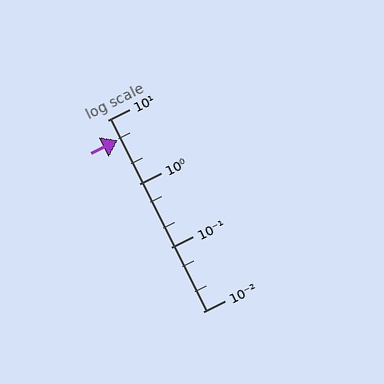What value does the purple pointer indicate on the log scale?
The pointer indicates approximately 4.9.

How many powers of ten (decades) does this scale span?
The scale spans 3 decades, from 0.01 to 10.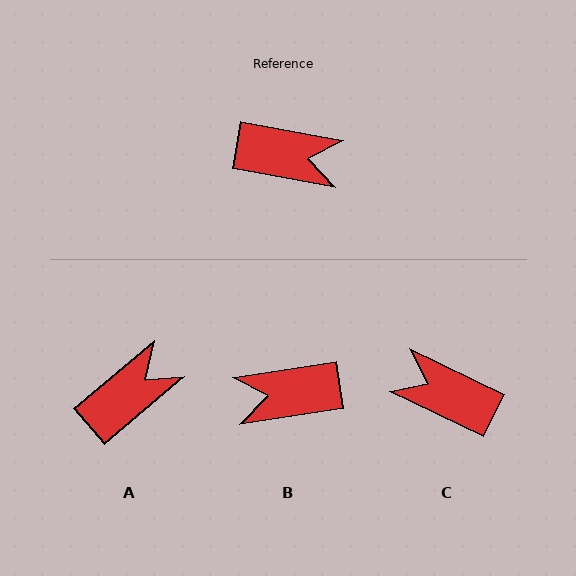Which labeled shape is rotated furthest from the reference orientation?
C, about 165 degrees away.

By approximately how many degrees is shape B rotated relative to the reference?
Approximately 161 degrees clockwise.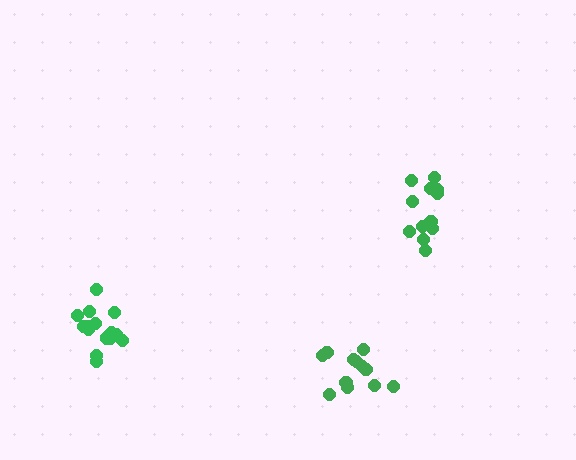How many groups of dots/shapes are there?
There are 3 groups.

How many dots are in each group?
Group 1: 12 dots, Group 2: 15 dots, Group 3: 12 dots (39 total).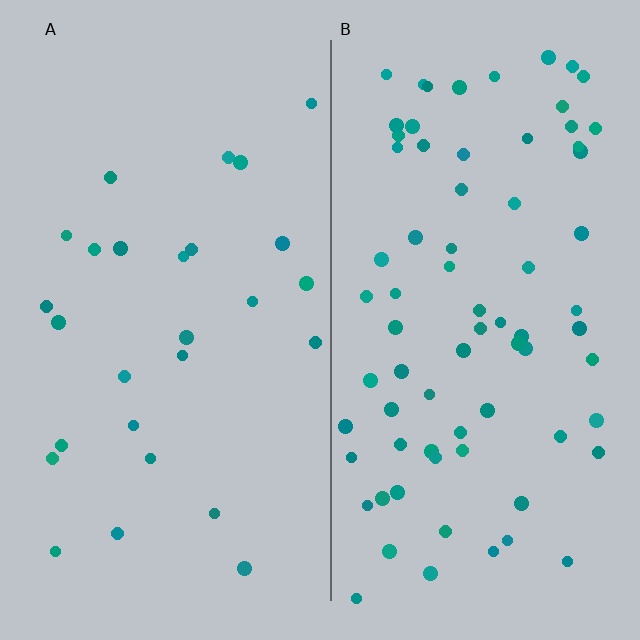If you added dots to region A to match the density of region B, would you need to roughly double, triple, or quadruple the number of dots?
Approximately triple.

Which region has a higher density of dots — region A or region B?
B (the right).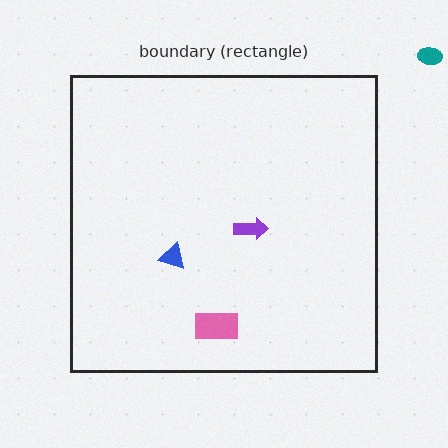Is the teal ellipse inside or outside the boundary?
Outside.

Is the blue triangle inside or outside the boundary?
Inside.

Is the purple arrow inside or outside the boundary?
Inside.